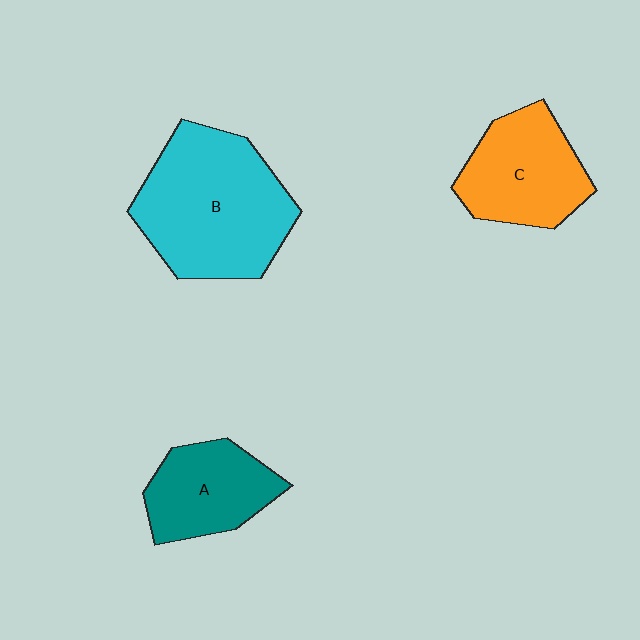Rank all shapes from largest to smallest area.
From largest to smallest: B (cyan), C (orange), A (teal).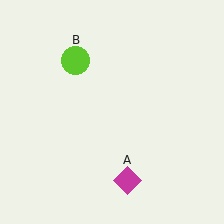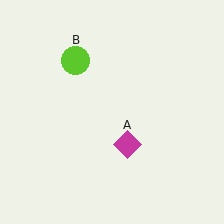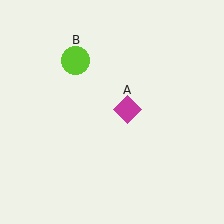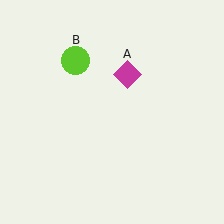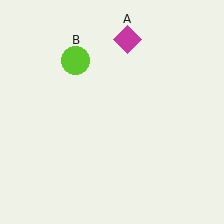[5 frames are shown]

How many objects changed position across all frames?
1 object changed position: magenta diamond (object A).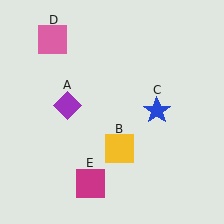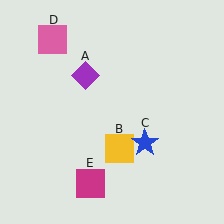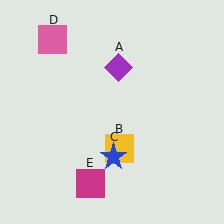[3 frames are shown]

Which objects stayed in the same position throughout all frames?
Yellow square (object B) and pink square (object D) and magenta square (object E) remained stationary.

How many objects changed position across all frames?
2 objects changed position: purple diamond (object A), blue star (object C).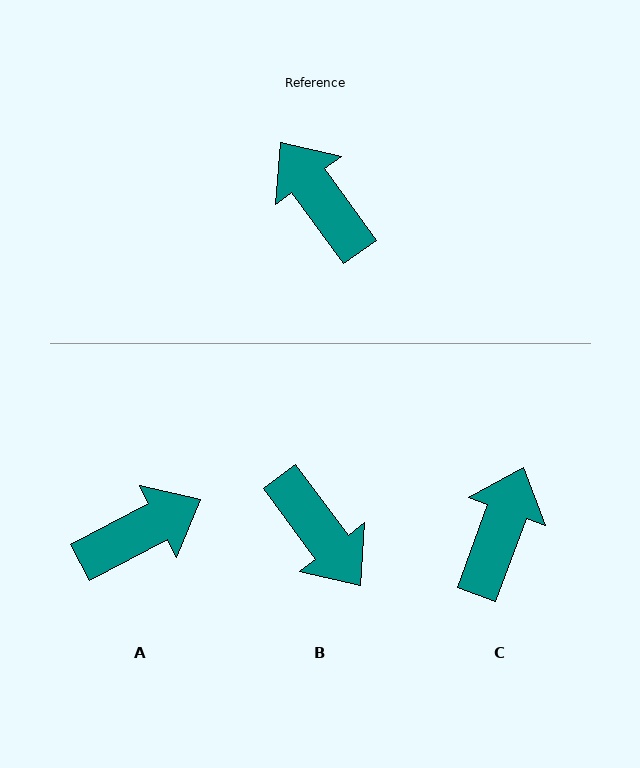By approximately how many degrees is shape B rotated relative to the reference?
Approximately 179 degrees clockwise.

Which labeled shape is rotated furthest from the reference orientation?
B, about 179 degrees away.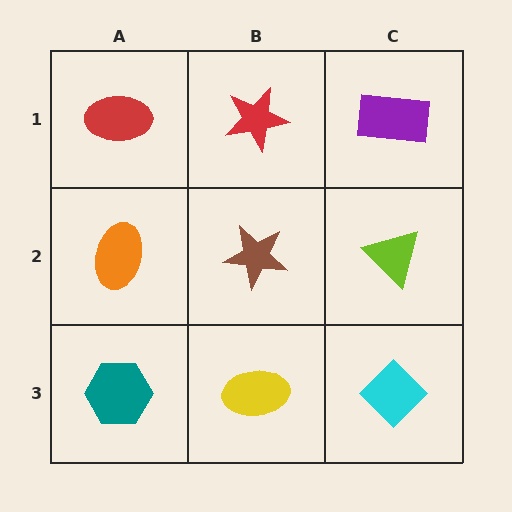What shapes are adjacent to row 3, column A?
An orange ellipse (row 2, column A), a yellow ellipse (row 3, column B).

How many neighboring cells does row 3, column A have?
2.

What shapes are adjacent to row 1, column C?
A lime triangle (row 2, column C), a red star (row 1, column B).